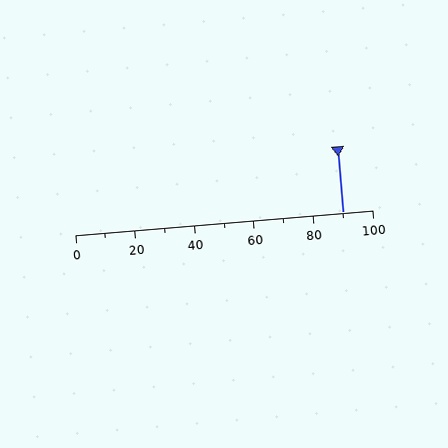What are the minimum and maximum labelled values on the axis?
The axis runs from 0 to 100.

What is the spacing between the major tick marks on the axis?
The major ticks are spaced 20 apart.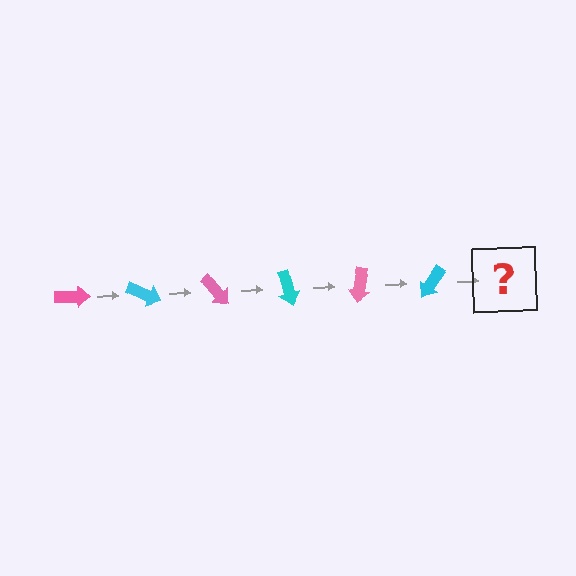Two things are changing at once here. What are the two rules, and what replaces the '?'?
The two rules are that it rotates 25 degrees each step and the color cycles through pink and cyan. The '?' should be a pink arrow, rotated 150 degrees from the start.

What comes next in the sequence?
The next element should be a pink arrow, rotated 150 degrees from the start.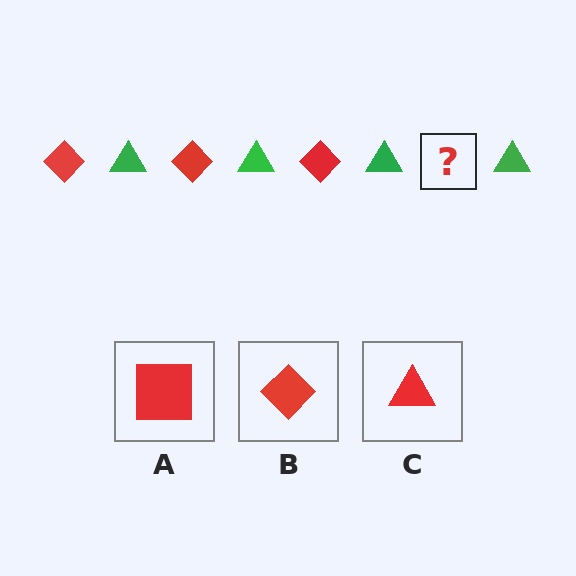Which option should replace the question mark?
Option B.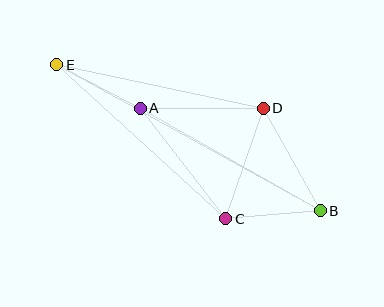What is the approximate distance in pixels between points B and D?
The distance between B and D is approximately 117 pixels.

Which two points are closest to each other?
Points A and E are closest to each other.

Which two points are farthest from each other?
Points B and E are farthest from each other.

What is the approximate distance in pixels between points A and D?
The distance between A and D is approximately 123 pixels.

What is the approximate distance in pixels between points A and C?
The distance between A and C is approximately 140 pixels.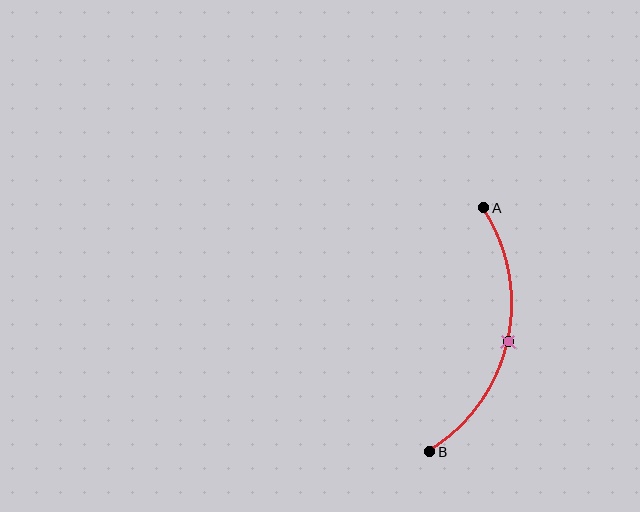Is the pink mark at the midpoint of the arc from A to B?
Yes. The pink mark lies on the arc at equal arc-length from both A and B — it is the arc midpoint.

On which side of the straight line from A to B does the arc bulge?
The arc bulges to the right of the straight line connecting A and B.